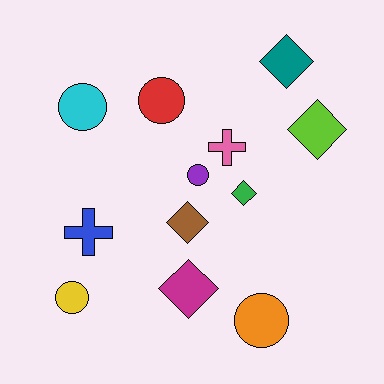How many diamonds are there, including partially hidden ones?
There are 5 diamonds.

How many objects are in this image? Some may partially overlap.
There are 12 objects.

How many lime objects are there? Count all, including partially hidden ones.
There is 1 lime object.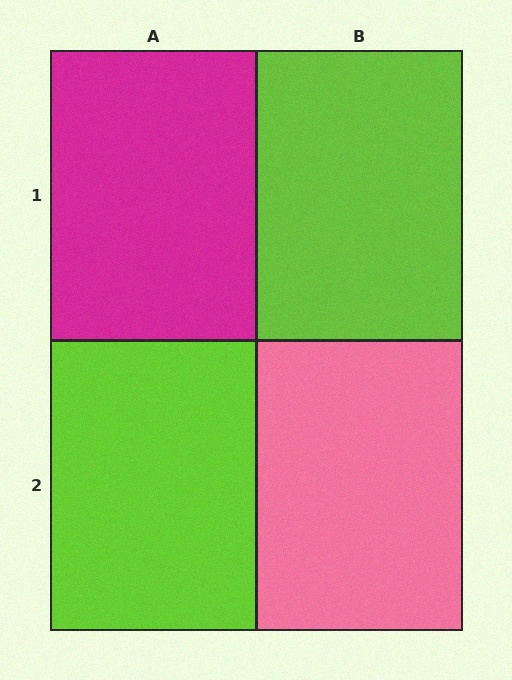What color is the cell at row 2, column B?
Pink.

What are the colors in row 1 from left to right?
Magenta, lime.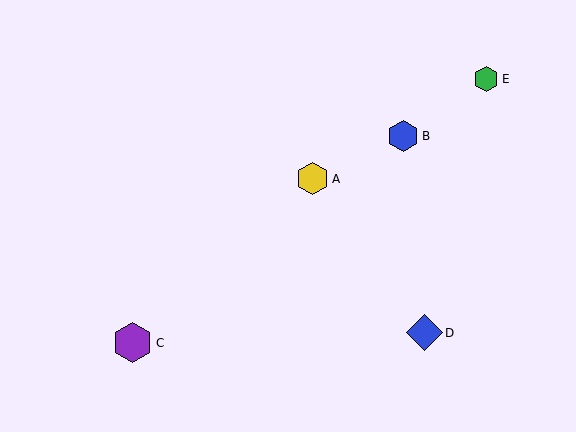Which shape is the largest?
The purple hexagon (labeled C) is the largest.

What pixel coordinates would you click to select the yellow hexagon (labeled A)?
Click at (312, 179) to select the yellow hexagon A.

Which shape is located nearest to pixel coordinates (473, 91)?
The green hexagon (labeled E) at (486, 79) is nearest to that location.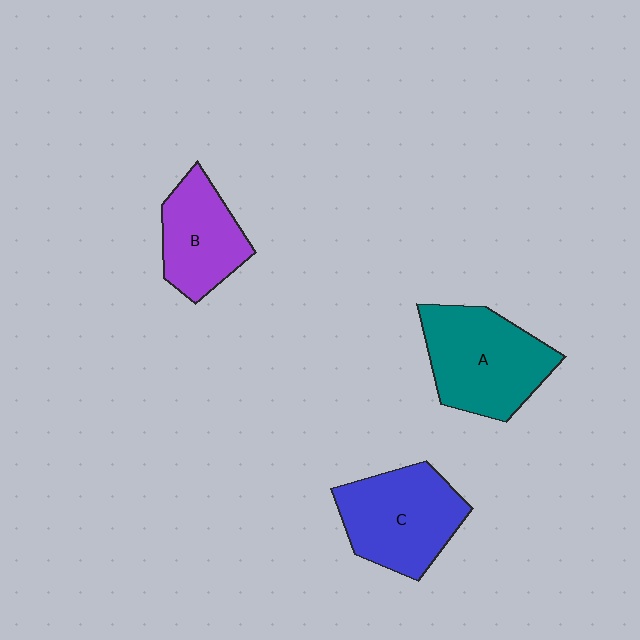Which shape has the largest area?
Shape A (teal).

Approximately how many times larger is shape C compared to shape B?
Approximately 1.3 times.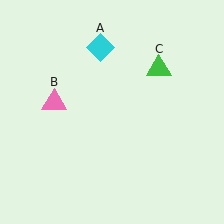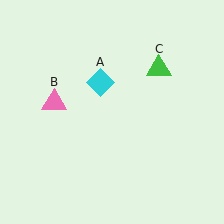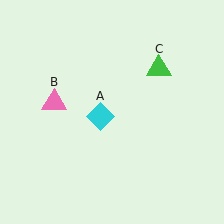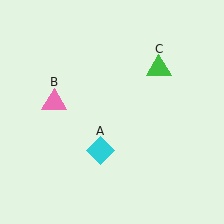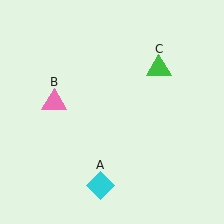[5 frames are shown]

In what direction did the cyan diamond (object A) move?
The cyan diamond (object A) moved down.